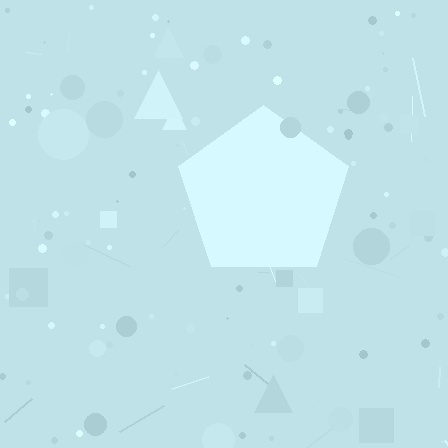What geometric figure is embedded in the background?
A pentagon is embedded in the background.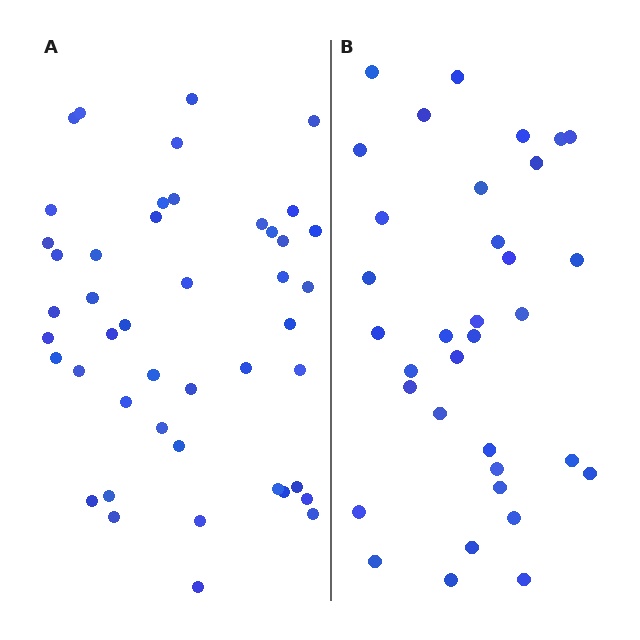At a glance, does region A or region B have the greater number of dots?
Region A (the left region) has more dots.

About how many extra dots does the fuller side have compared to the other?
Region A has roughly 12 or so more dots than region B.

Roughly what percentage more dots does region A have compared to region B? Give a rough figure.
About 30% more.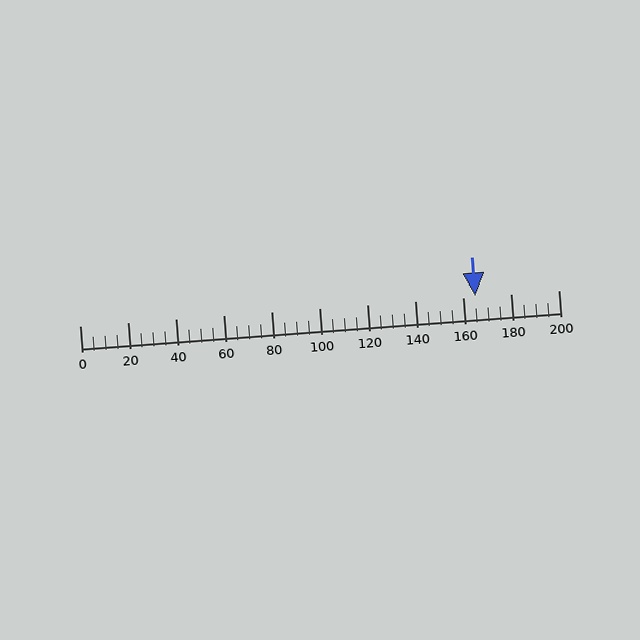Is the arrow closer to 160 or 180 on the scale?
The arrow is closer to 160.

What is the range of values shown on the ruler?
The ruler shows values from 0 to 200.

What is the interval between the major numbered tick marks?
The major tick marks are spaced 20 units apart.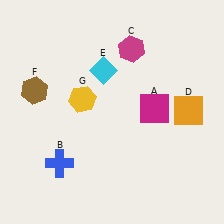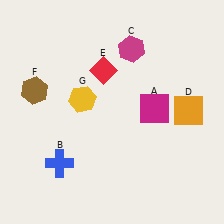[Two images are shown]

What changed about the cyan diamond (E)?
In Image 1, E is cyan. In Image 2, it changed to red.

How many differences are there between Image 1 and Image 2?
There is 1 difference between the two images.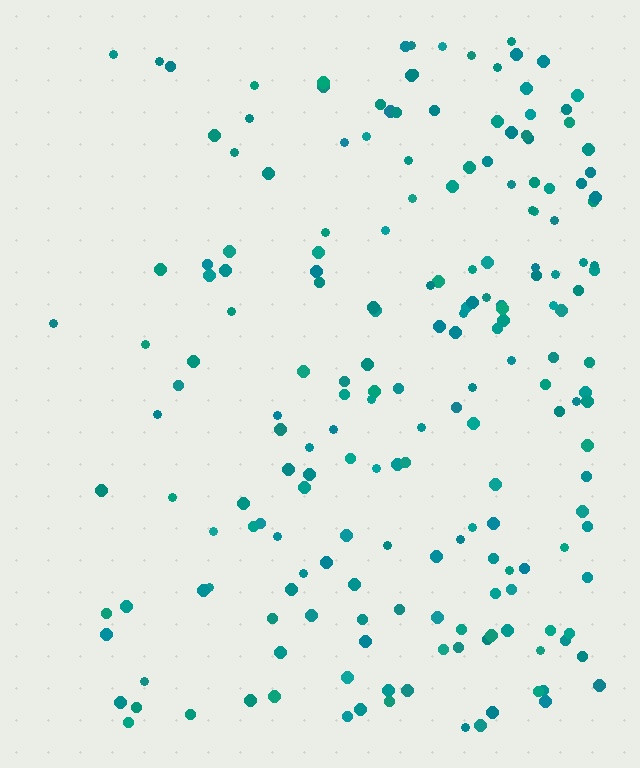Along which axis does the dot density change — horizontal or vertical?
Horizontal.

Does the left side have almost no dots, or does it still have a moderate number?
Still a moderate number, just noticeably fewer than the right.